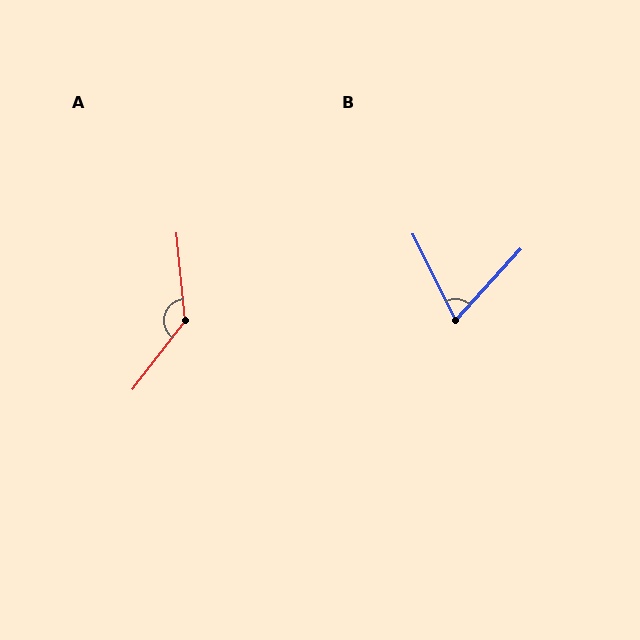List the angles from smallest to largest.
B (69°), A (137°).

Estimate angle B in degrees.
Approximately 69 degrees.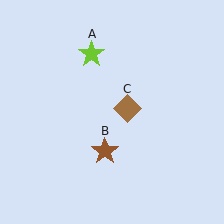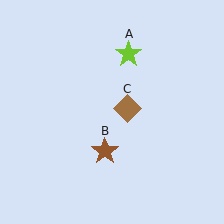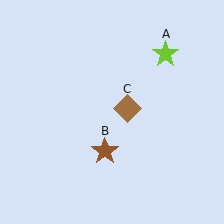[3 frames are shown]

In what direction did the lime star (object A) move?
The lime star (object A) moved right.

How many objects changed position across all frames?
1 object changed position: lime star (object A).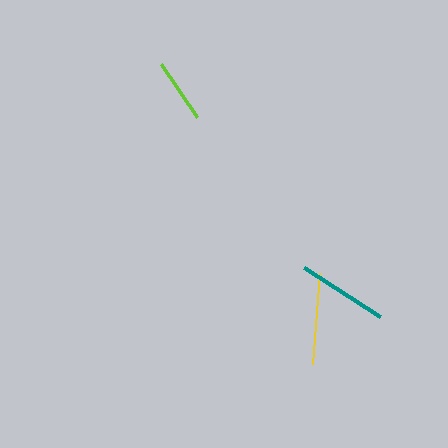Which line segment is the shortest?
The lime line is the shortest at approximately 64 pixels.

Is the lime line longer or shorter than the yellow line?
The yellow line is longer than the lime line.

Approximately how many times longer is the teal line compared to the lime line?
The teal line is approximately 1.4 times the length of the lime line.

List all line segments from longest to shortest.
From longest to shortest: yellow, teal, lime.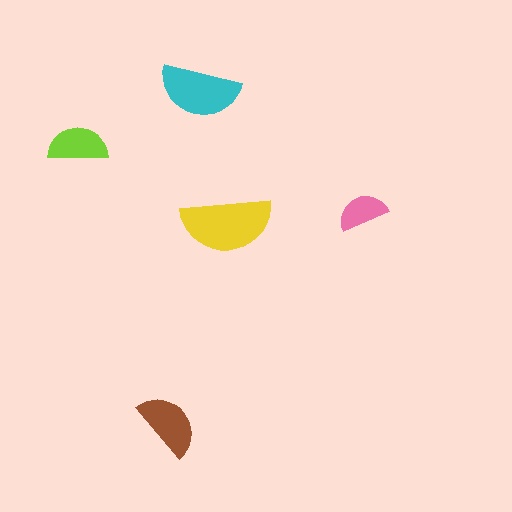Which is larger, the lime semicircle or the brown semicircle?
The brown one.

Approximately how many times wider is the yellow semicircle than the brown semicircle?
About 1.5 times wider.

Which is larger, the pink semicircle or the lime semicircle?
The lime one.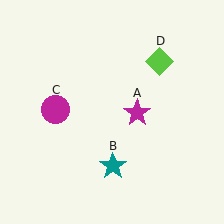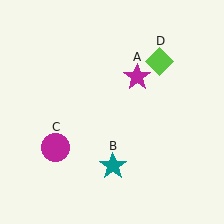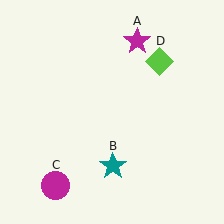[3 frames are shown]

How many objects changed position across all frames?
2 objects changed position: magenta star (object A), magenta circle (object C).